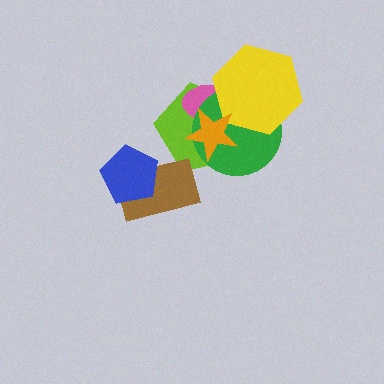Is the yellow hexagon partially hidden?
Yes, it is partially covered by another shape.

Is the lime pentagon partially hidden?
Yes, it is partially covered by another shape.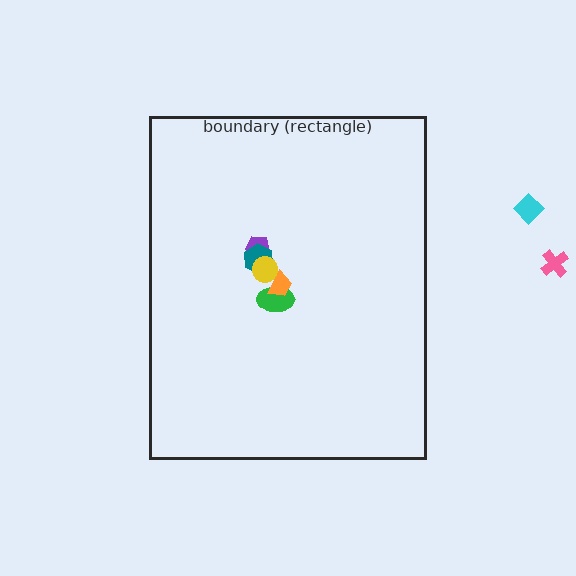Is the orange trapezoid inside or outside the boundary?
Inside.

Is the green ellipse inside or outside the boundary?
Inside.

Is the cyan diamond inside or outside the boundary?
Outside.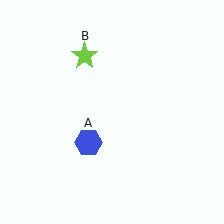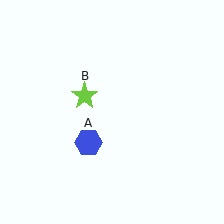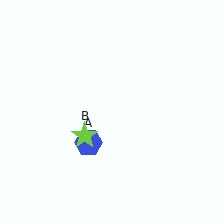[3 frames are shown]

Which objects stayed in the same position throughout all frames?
Blue hexagon (object A) remained stationary.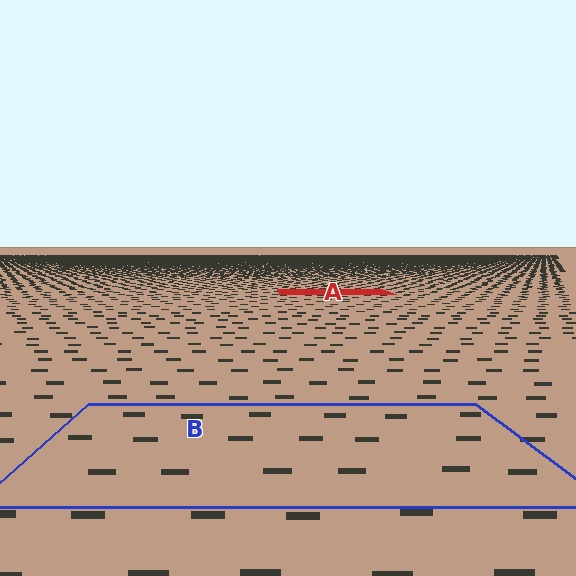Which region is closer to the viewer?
Region B is closer. The texture elements there are larger and more spread out.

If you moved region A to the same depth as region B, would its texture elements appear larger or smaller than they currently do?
They would appear larger. At a closer depth, the same texture elements are projected at a bigger on-screen size.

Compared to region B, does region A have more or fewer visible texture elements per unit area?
Region A has more texture elements per unit area — they are packed more densely because it is farther away.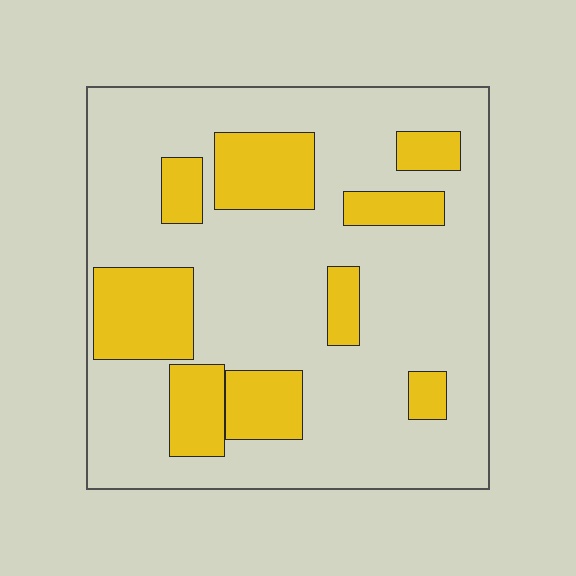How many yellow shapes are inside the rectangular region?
9.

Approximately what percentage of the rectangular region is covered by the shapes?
Approximately 25%.